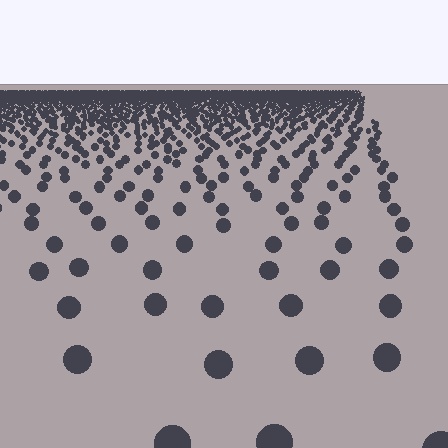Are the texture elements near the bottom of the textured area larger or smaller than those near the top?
Larger. Near the bottom, elements are closer to the viewer and appear at a bigger on-screen size.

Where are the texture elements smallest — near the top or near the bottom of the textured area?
Near the top.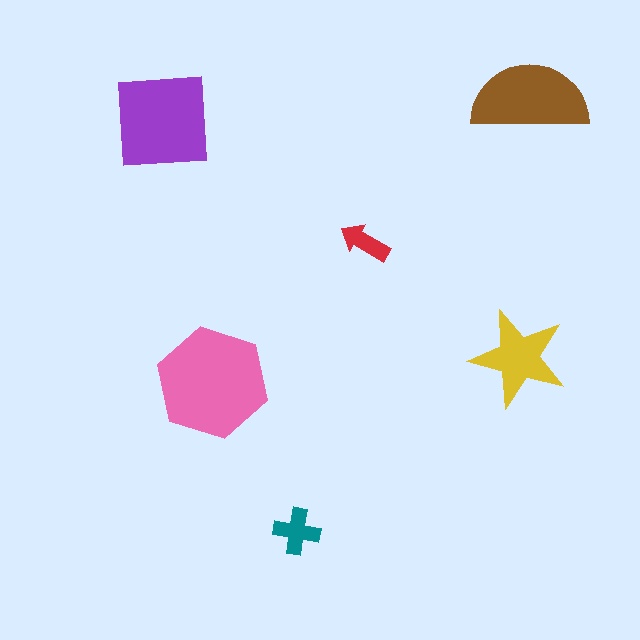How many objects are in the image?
There are 6 objects in the image.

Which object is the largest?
The pink hexagon.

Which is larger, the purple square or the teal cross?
The purple square.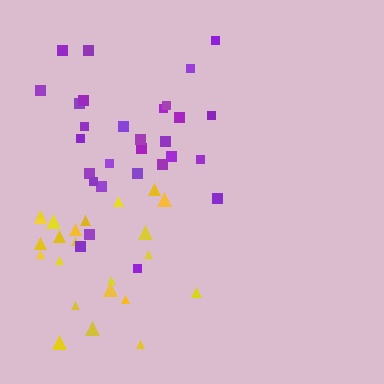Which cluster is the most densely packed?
Yellow.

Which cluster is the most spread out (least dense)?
Purple.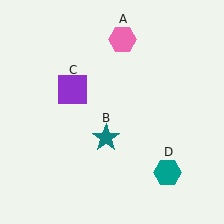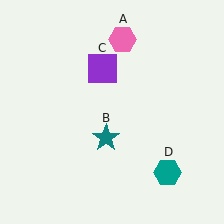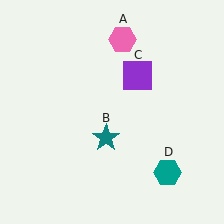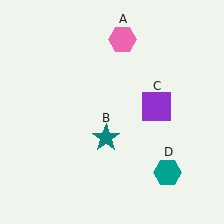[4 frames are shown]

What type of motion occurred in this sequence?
The purple square (object C) rotated clockwise around the center of the scene.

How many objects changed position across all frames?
1 object changed position: purple square (object C).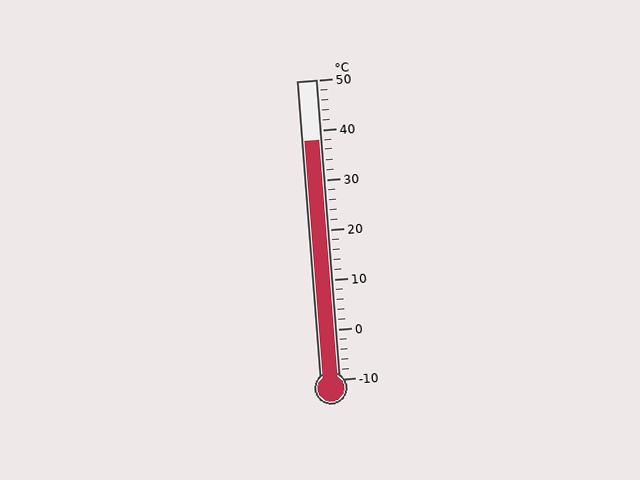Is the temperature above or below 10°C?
The temperature is above 10°C.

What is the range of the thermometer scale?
The thermometer scale ranges from -10°C to 50°C.